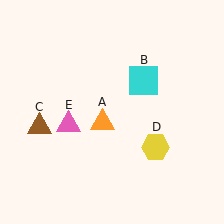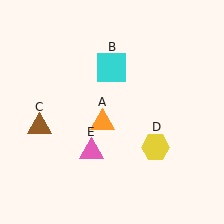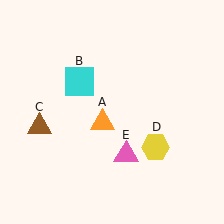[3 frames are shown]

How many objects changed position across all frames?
2 objects changed position: cyan square (object B), pink triangle (object E).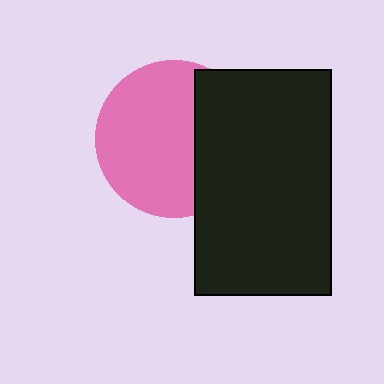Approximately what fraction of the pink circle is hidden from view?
Roughly 34% of the pink circle is hidden behind the black rectangle.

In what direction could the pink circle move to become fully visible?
The pink circle could move left. That would shift it out from behind the black rectangle entirely.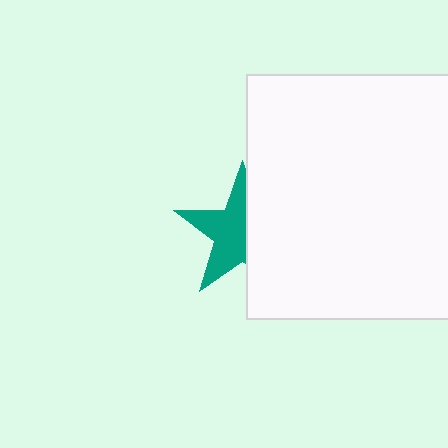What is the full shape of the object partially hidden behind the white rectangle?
The partially hidden object is a teal star.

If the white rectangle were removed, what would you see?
You would see the complete teal star.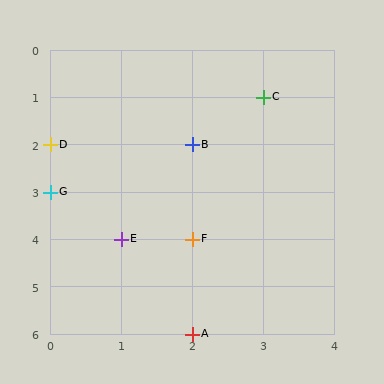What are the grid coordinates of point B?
Point B is at grid coordinates (2, 2).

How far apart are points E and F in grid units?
Points E and F are 1 column apart.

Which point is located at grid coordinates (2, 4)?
Point F is at (2, 4).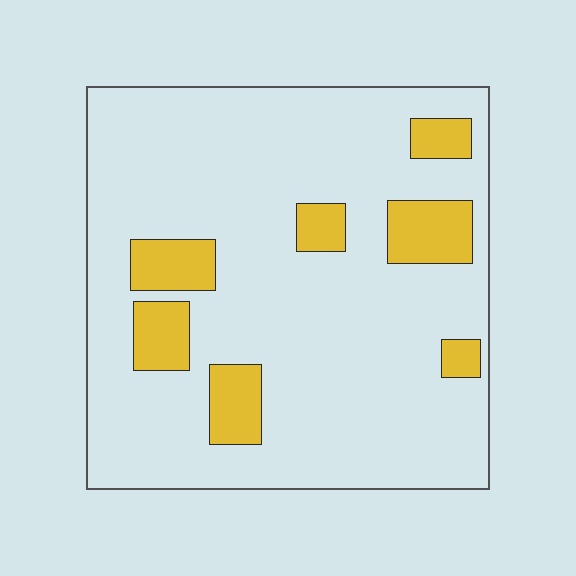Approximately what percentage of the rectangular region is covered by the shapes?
Approximately 15%.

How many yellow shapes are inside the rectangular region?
7.